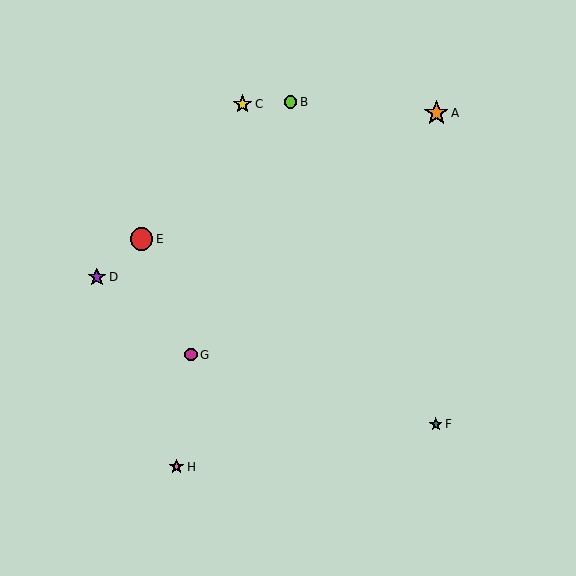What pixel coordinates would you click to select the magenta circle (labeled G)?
Click at (191, 355) to select the magenta circle G.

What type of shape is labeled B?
Shape B is a lime circle.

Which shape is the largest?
The orange star (labeled A) is the largest.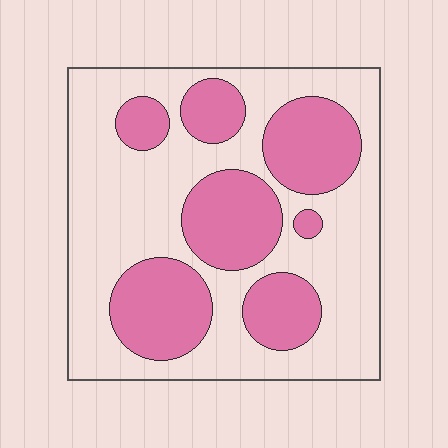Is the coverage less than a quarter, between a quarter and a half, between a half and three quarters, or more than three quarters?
Between a quarter and a half.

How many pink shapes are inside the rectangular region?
7.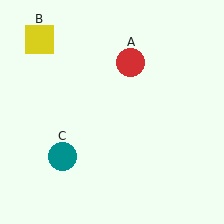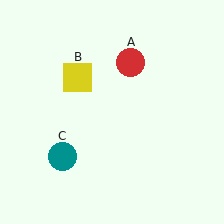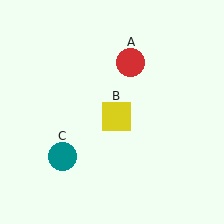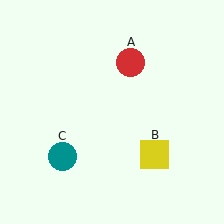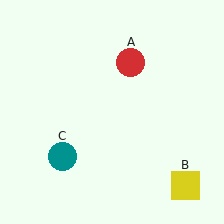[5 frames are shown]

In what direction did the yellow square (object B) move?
The yellow square (object B) moved down and to the right.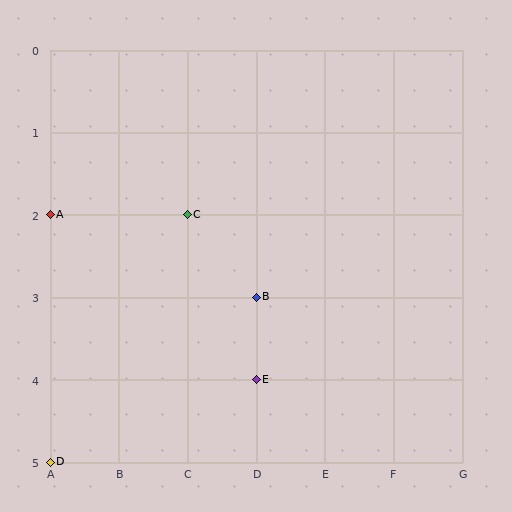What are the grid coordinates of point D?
Point D is at grid coordinates (A, 5).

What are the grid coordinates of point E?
Point E is at grid coordinates (D, 4).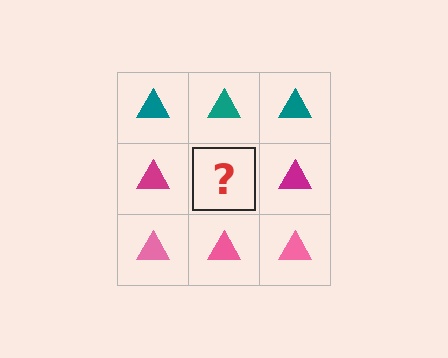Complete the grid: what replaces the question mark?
The question mark should be replaced with a magenta triangle.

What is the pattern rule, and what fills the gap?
The rule is that each row has a consistent color. The gap should be filled with a magenta triangle.